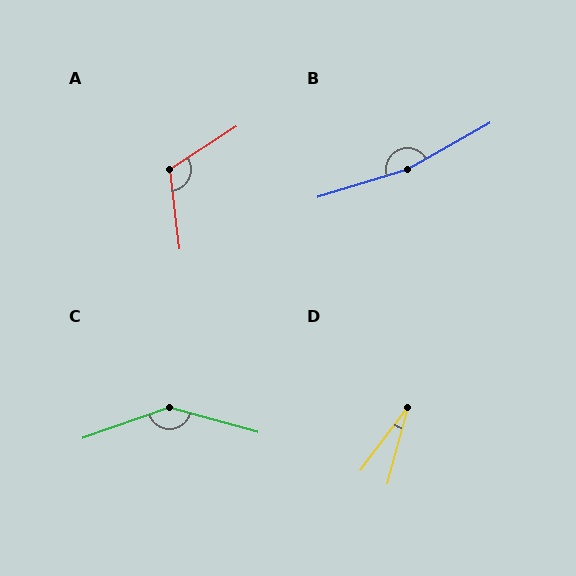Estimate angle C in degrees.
Approximately 145 degrees.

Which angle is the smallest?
D, at approximately 22 degrees.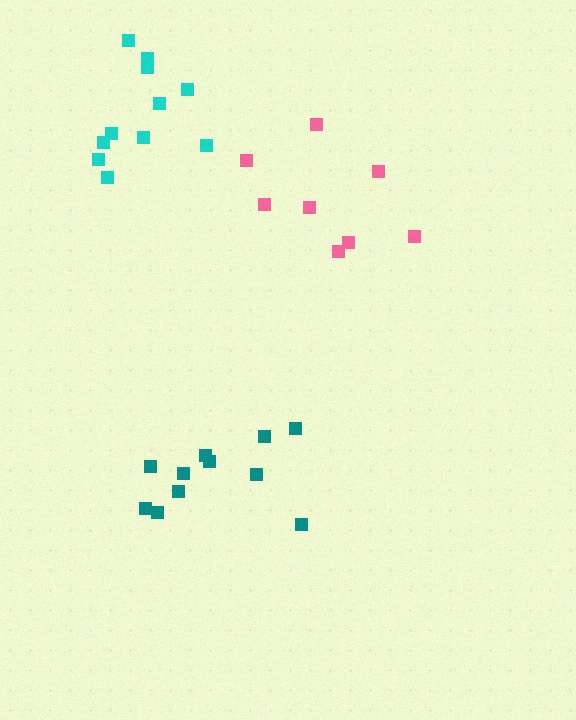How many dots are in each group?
Group 1: 8 dots, Group 2: 11 dots, Group 3: 11 dots (30 total).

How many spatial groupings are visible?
There are 3 spatial groupings.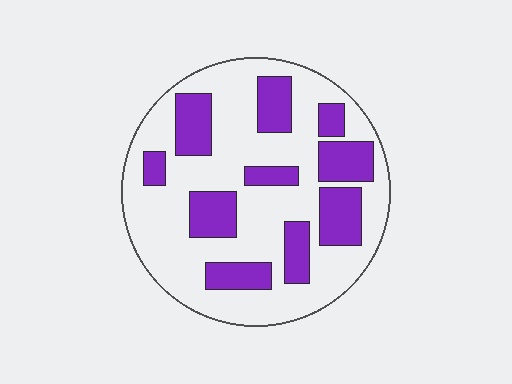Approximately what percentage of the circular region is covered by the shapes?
Approximately 30%.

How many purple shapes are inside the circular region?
10.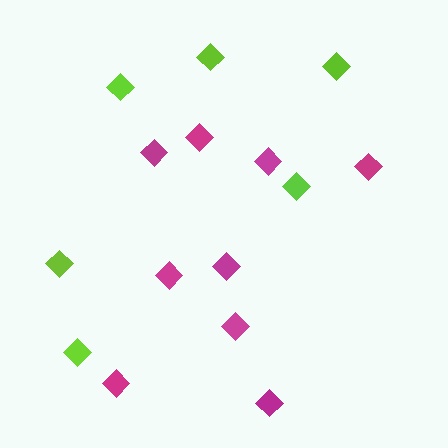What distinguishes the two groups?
There are 2 groups: one group of magenta diamonds (9) and one group of lime diamonds (6).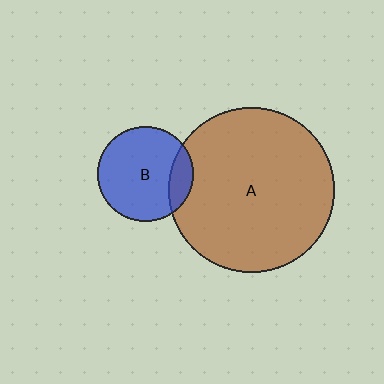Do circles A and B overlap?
Yes.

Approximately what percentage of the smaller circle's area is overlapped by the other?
Approximately 15%.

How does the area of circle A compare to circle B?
Approximately 3.0 times.